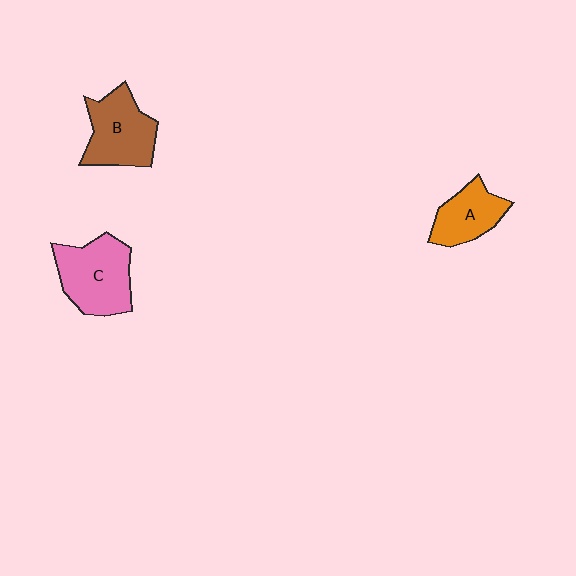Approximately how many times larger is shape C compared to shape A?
Approximately 1.5 times.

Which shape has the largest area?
Shape C (pink).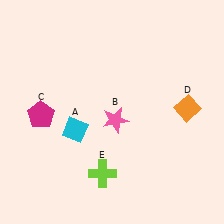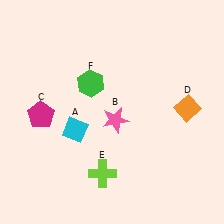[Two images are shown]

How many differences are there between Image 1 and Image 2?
There is 1 difference between the two images.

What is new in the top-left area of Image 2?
A green hexagon (F) was added in the top-left area of Image 2.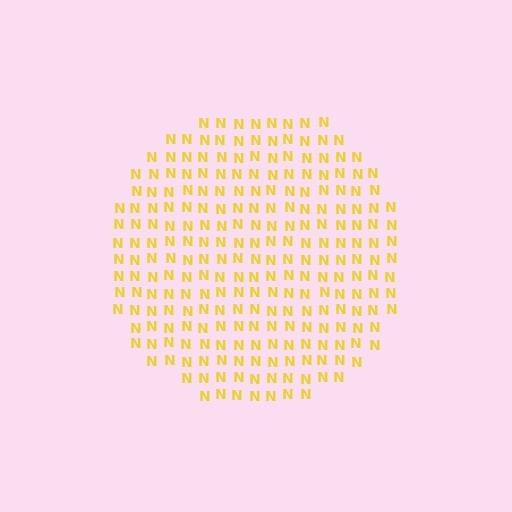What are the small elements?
The small elements are letter N's.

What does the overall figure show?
The overall figure shows a circle.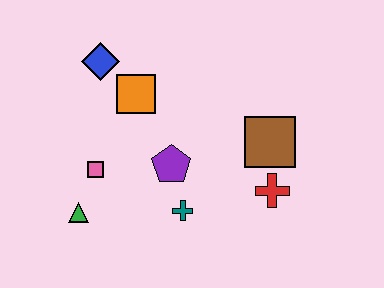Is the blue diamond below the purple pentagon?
No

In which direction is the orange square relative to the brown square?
The orange square is to the left of the brown square.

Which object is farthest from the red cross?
The blue diamond is farthest from the red cross.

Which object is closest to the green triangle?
The pink square is closest to the green triangle.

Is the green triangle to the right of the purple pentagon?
No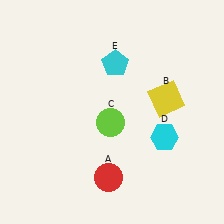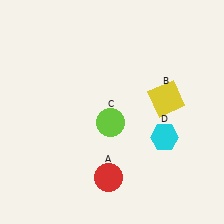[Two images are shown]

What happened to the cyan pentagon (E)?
The cyan pentagon (E) was removed in Image 2. It was in the top-right area of Image 1.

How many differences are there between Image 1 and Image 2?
There is 1 difference between the two images.